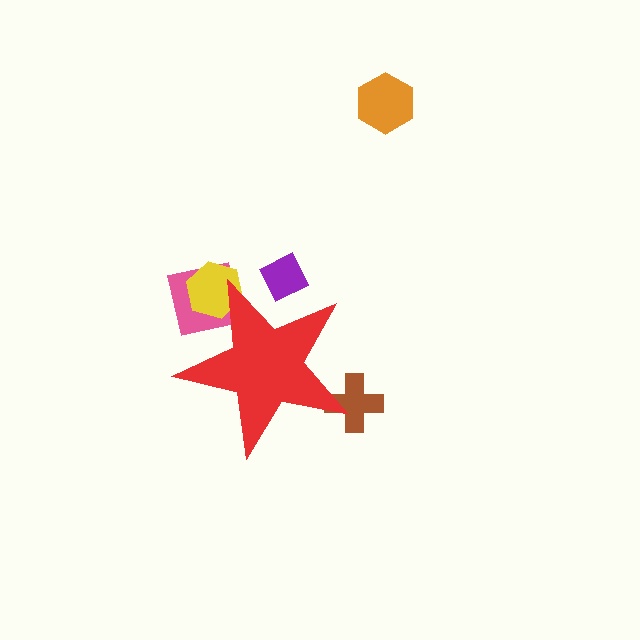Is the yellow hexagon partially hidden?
Yes, the yellow hexagon is partially hidden behind the red star.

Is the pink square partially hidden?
Yes, the pink square is partially hidden behind the red star.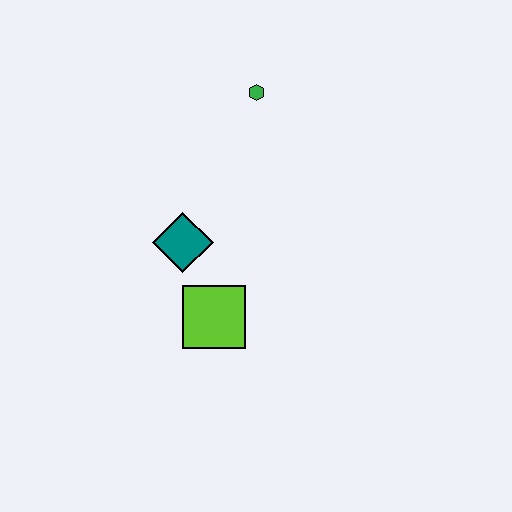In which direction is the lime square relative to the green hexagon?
The lime square is below the green hexagon.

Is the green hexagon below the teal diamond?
No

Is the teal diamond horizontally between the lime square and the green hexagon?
No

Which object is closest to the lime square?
The teal diamond is closest to the lime square.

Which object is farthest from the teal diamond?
The green hexagon is farthest from the teal diamond.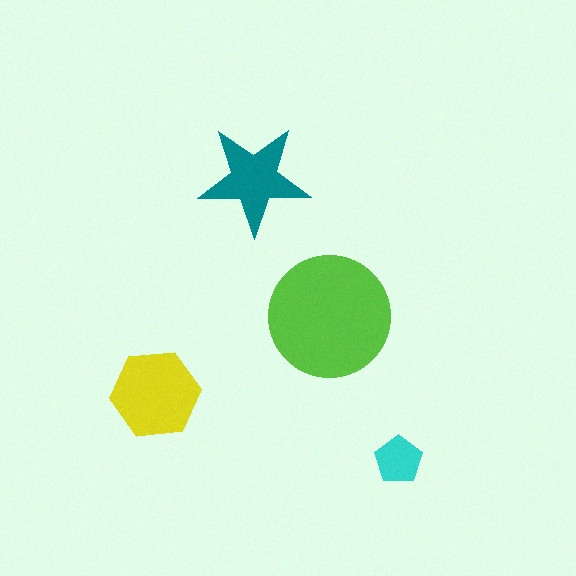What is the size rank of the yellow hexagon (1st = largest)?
2nd.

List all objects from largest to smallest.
The lime circle, the yellow hexagon, the teal star, the cyan pentagon.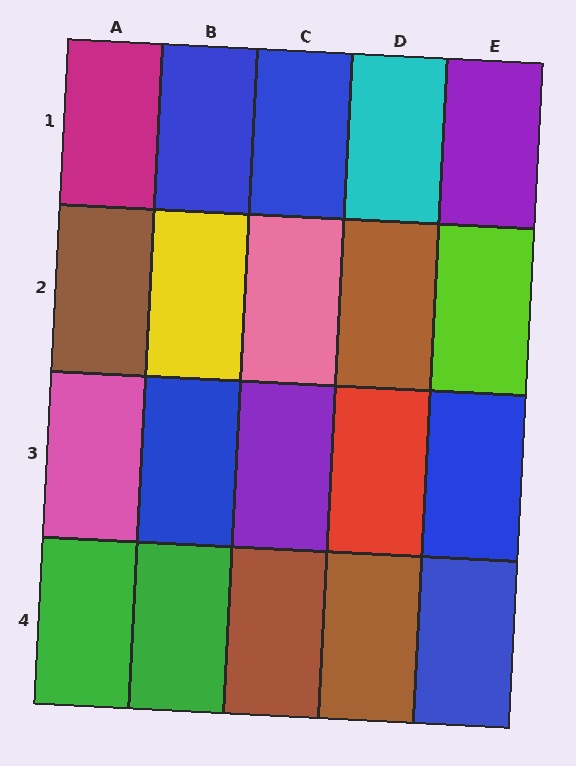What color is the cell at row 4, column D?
Brown.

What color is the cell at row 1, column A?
Magenta.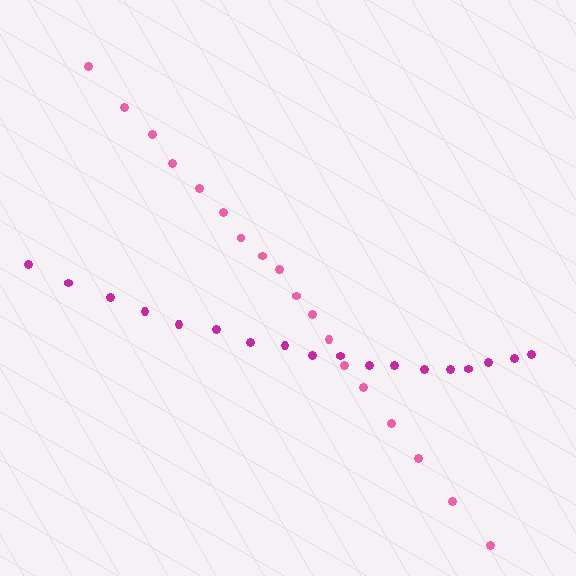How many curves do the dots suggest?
There are 2 distinct paths.